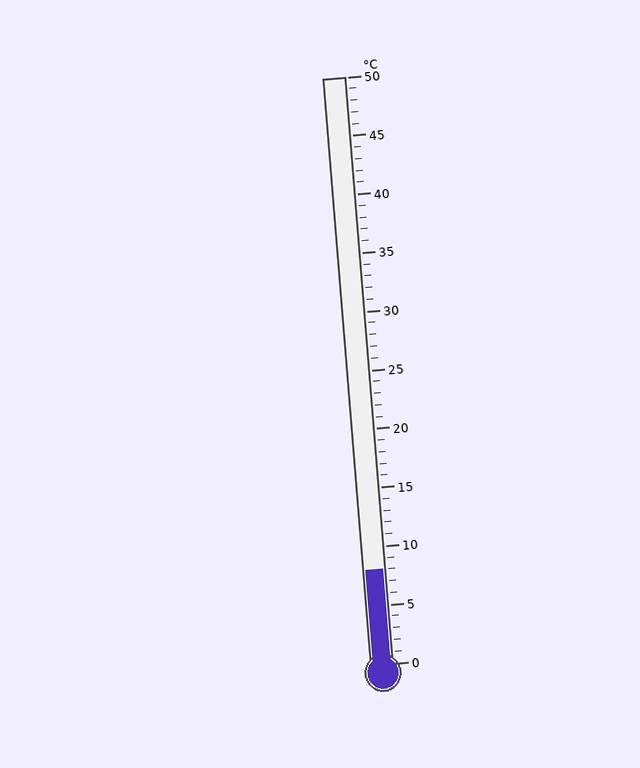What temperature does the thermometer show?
The thermometer shows approximately 8°C.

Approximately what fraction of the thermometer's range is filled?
The thermometer is filled to approximately 15% of its range.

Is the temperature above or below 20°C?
The temperature is below 20°C.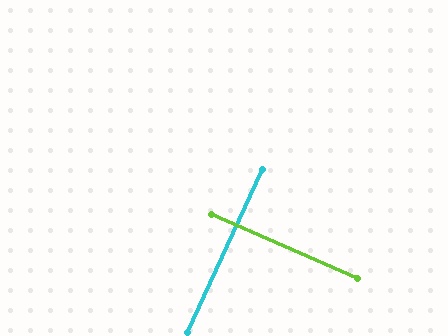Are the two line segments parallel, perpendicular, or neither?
Perpendicular — they meet at approximately 89°.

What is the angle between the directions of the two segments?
Approximately 89 degrees.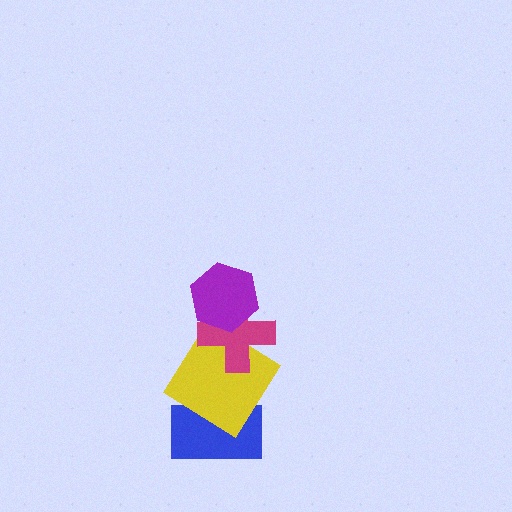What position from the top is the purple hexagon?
The purple hexagon is 1st from the top.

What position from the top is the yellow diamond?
The yellow diamond is 3rd from the top.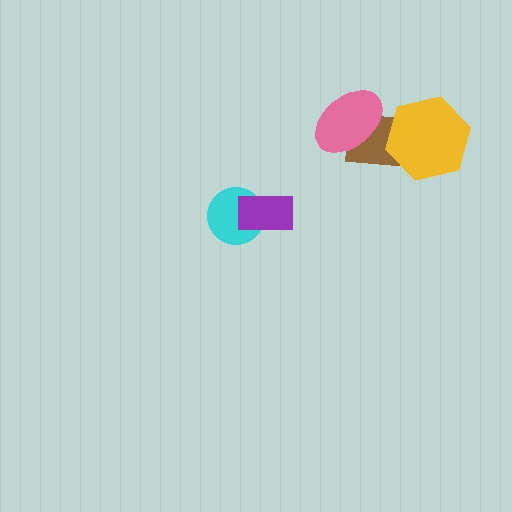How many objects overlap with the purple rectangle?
1 object overlaps with the purple rectangle.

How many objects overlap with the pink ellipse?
1 object overlaps with the pink ellipse.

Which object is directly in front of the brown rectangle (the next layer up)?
The pink ellipse is directly in front of the brown rectangle.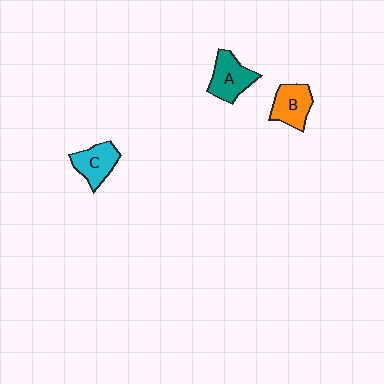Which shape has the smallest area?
Shape C (cyan).